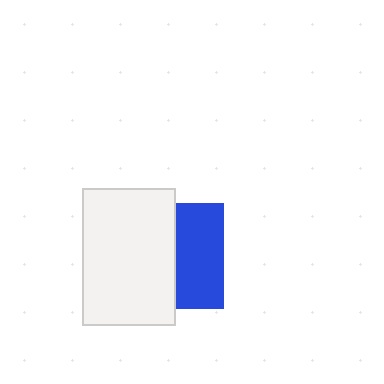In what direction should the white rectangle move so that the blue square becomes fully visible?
The white rectangle should move left. That is the shortest direction to clear the overlap and leave the blue square fully visible.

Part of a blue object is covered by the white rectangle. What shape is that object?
It is a square.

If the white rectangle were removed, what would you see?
You would see the complete blue square.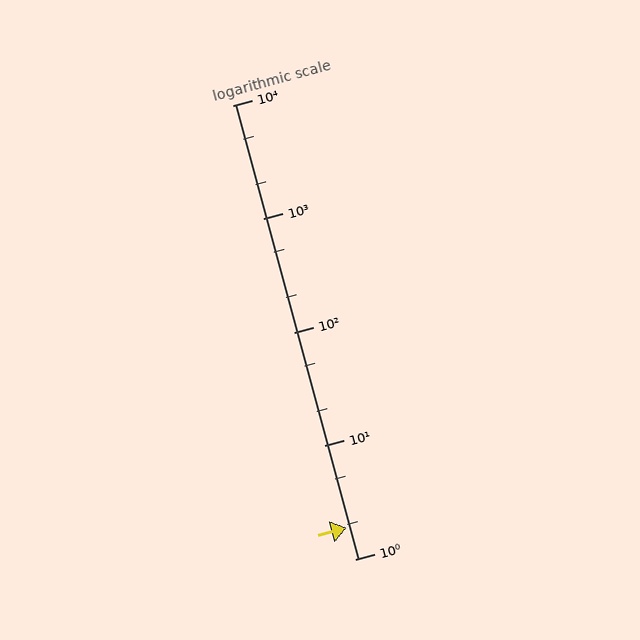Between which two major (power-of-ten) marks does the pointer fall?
The pointer is between 1 and 10.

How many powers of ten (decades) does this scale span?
The scale spans 4 decades, from 1 to 10000.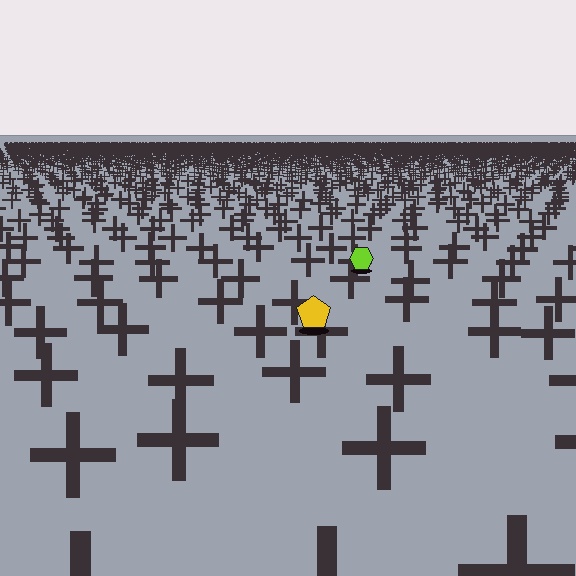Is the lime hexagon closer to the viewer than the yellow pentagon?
No. The yellow pentagon is closer — you can tell from the texture gradient: the ground texture is coarser near it.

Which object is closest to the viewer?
The yellow pentagon is closest. The texture marks near it are larger and more spread out.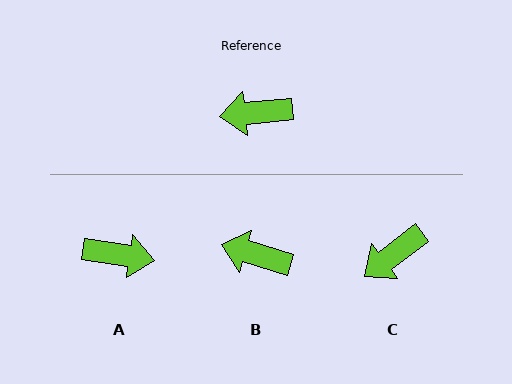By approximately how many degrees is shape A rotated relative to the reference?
Approximately 165 degrees counter-clockwise.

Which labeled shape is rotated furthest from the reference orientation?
A, about 165 degrees away.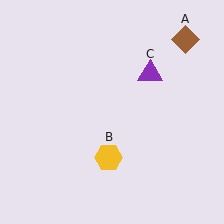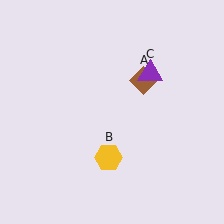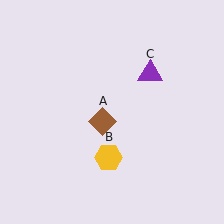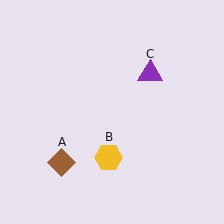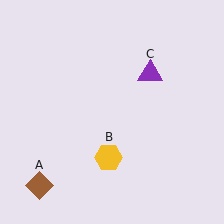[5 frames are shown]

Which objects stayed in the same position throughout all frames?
Yellow hexagon (object B) and purple triangle (object C) remained stationary.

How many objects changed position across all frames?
1 object changed position: brown diamond (object A).